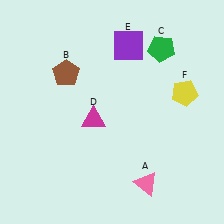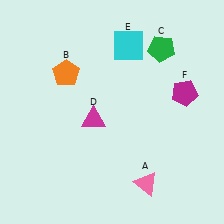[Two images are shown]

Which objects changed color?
B changed from brown to orange. E changed from purple to cyan. F changed from yellow to magenta.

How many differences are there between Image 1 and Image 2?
There are 3 differences between the two images.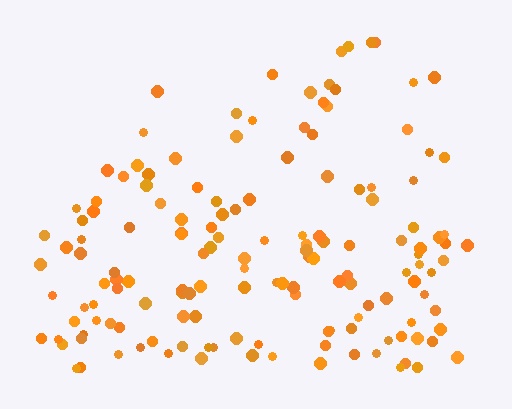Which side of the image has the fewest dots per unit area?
The top.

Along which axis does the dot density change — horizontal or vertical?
Vertical.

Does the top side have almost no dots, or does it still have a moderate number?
Still a moderate number, just noticeably fewer than the bottom.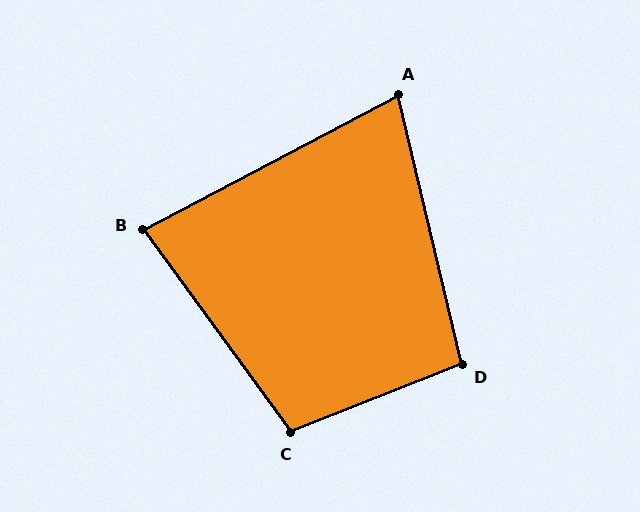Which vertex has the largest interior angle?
C, at approximately 104 degrees.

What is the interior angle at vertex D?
Approximately 98 degrees (obtuse).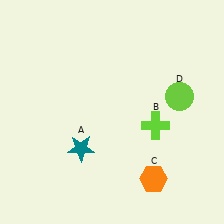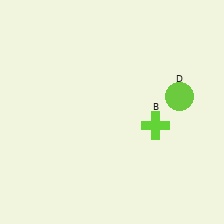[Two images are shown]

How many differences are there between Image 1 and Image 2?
There are 2 differences between the two images.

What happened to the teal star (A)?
The teal star (A) was removed in Image 2. It was in the bottom-left area of Image 1.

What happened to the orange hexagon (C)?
The orange hexagon (C) was removed in Image 2. It was in the bottom-right area of Image 1.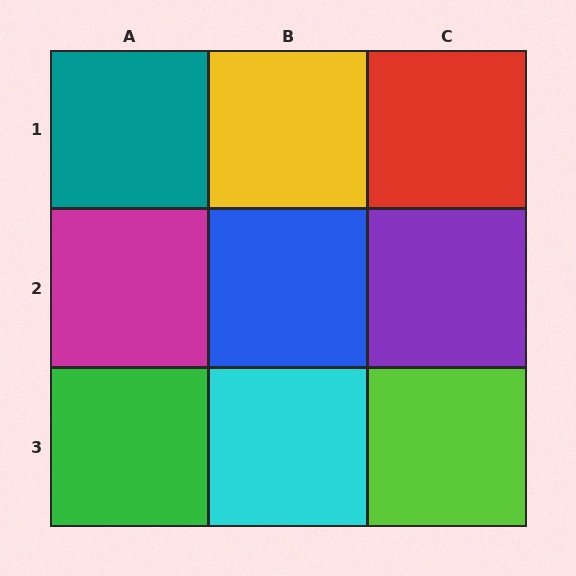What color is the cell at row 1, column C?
Red.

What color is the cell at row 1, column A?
Teal.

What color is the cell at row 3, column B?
Cyan.